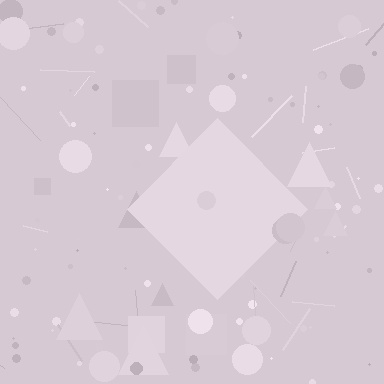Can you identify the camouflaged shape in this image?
The camouflaged shape is a diamond.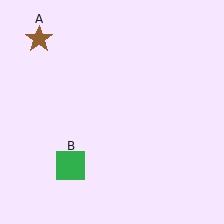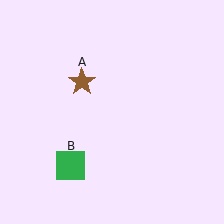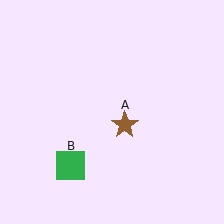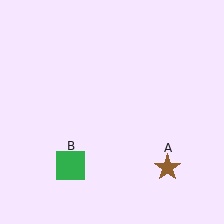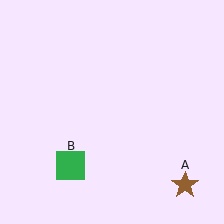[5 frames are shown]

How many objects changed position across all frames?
1 object changed position: brown star (object A).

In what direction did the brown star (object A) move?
The brown star (object A) moved down and to the right.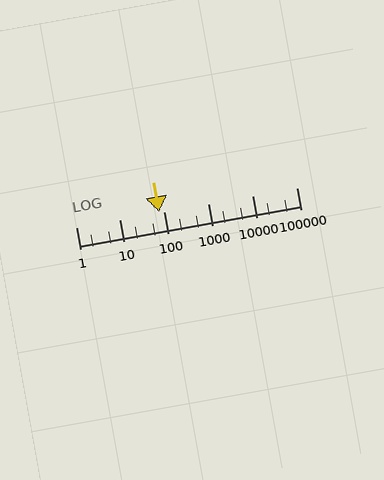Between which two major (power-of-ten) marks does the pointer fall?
The pointer is between 10 and 100.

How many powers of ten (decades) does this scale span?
The scale spans 5 decades, from 1 to 100000.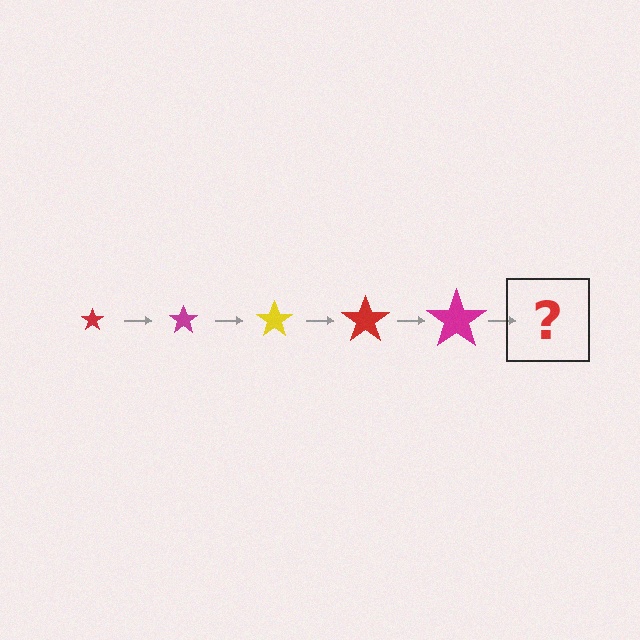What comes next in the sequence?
The next element should be a yellow star, larger than the previous one.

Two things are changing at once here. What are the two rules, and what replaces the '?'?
The two rules are that the star grows larger each step and the color cycles through red, magenta, and yellow. The '?' should be a yellow star, larger than the previous one.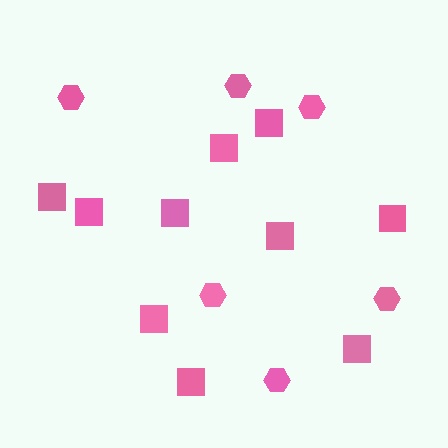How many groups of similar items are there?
There are 2 groups: one group of squares (10) and one group of hexagons (6).